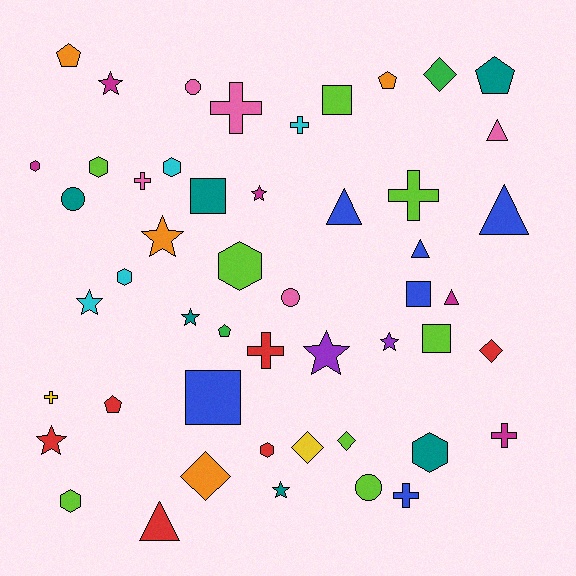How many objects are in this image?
There are 50 objects.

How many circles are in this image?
There are 4 circles.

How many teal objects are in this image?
There are 6 teal objects.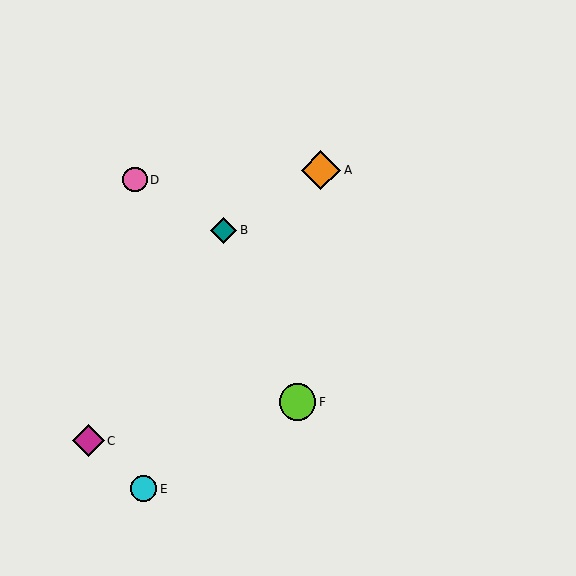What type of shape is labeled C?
Shape C is a magenta diamond.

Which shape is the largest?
The orange diamond (labeled A) is the largest.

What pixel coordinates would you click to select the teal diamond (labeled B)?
Click at (224, 230) to select the teal diamond B.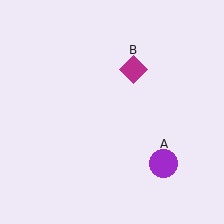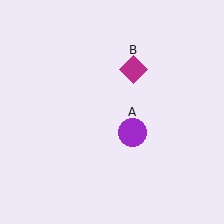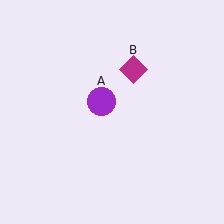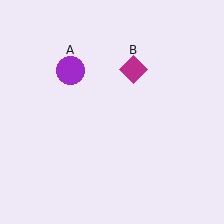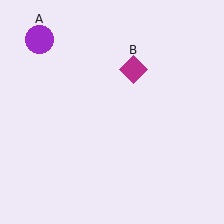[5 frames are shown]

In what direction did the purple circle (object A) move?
The purple circle (object A) moved up and to the left.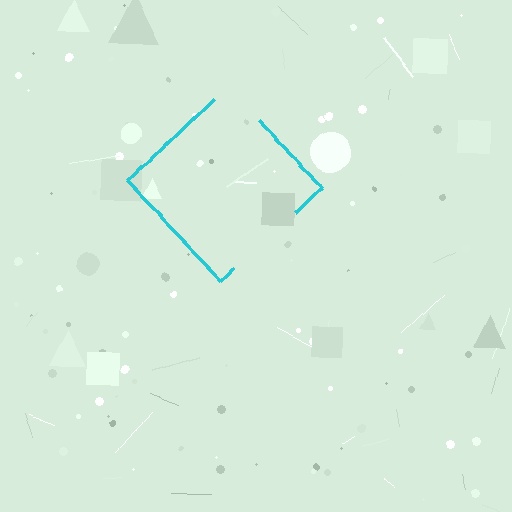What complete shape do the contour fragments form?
The contour fragments form a diamond.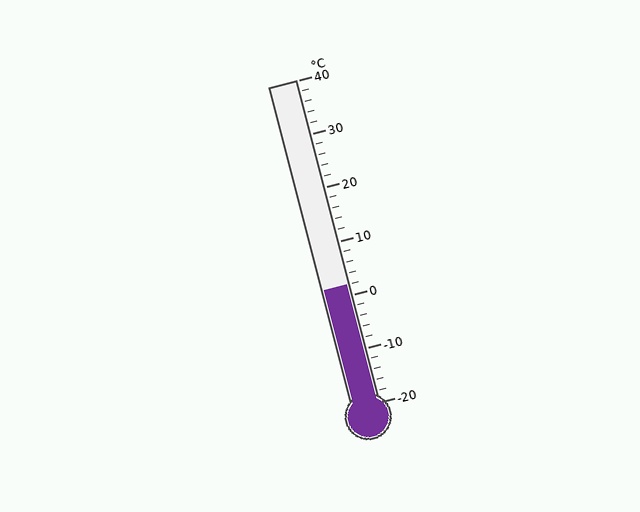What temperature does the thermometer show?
The thermometer shows approximately 2°C.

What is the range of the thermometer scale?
The thermometer scale ranges from -20°C to 40°C.